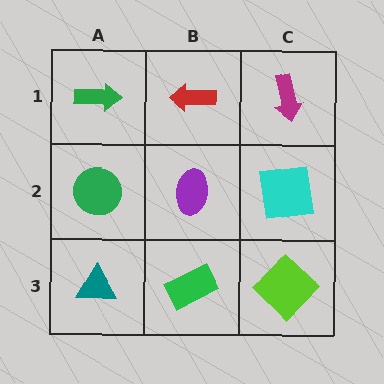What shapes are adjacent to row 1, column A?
A green circle (row 2, column A), a red arrow (row 1, column B).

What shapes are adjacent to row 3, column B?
A purple ellipse (row 2, column B), a teal triangle (row 3, column A), a lime diamond (row 3, column C).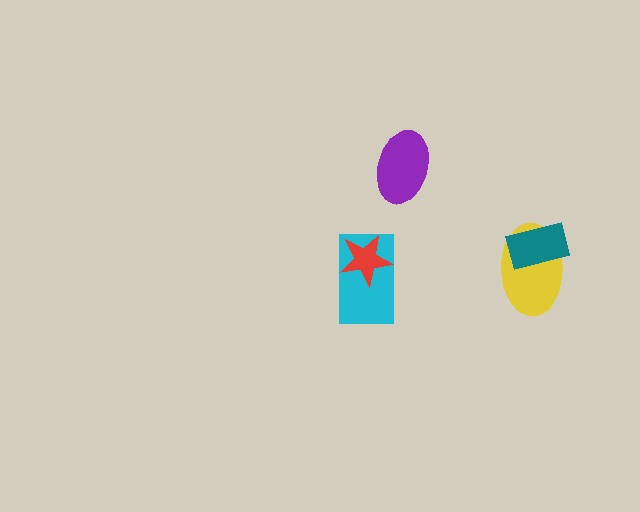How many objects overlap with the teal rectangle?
1 object overlaps with the teal rectangle.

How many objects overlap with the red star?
1 object overlaps with the red star.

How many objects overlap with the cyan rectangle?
1 object overlaps with the cyan rectangle.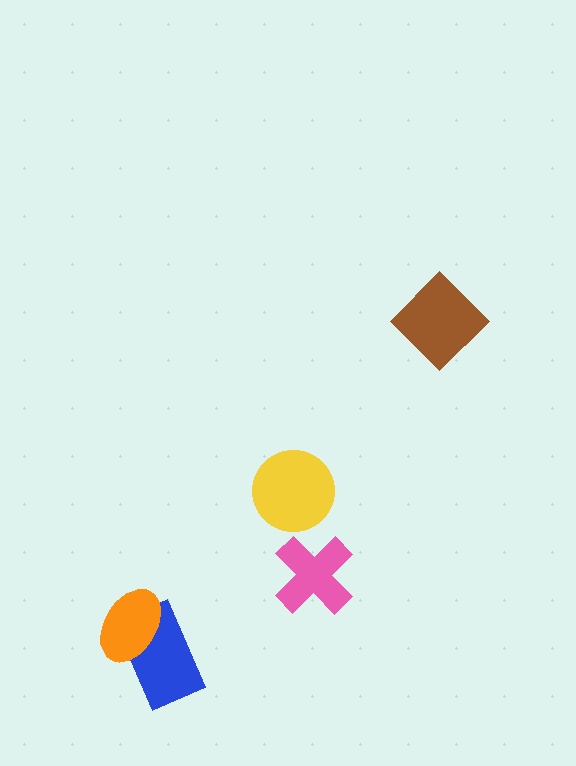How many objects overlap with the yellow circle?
0 objects overlap with the yellow circle.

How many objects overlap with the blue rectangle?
1 object overlaps with the blue rectangle.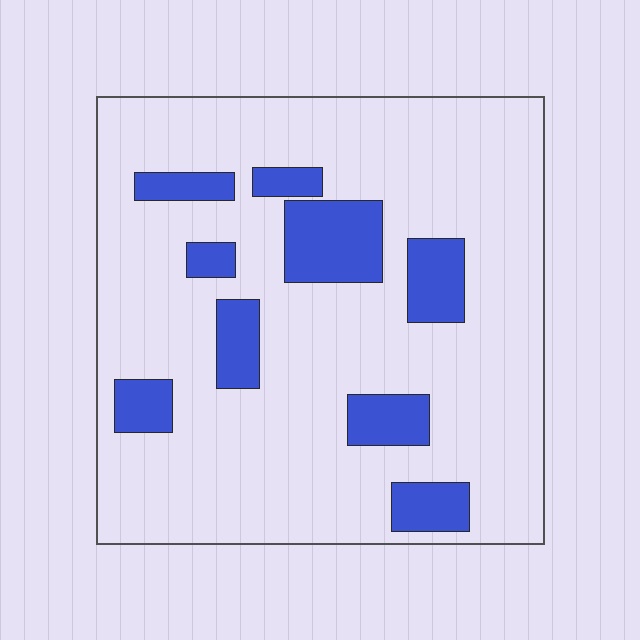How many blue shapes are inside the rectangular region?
9.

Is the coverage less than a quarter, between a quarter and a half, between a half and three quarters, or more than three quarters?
Less than a quarter.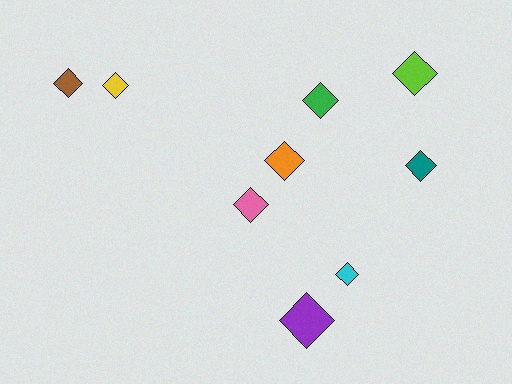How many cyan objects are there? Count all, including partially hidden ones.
There is 1 cyan object.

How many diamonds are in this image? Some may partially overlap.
There are 9 diamonds.